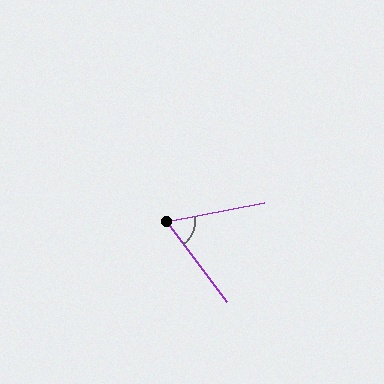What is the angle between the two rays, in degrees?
Approximately 64 degrees.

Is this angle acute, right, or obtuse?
It is acute.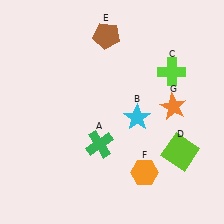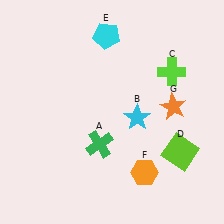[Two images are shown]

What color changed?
The pentagon (E) changed from brown in Image 1 to cyan in Image 2.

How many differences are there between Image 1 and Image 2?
There is 1 difference between the two images.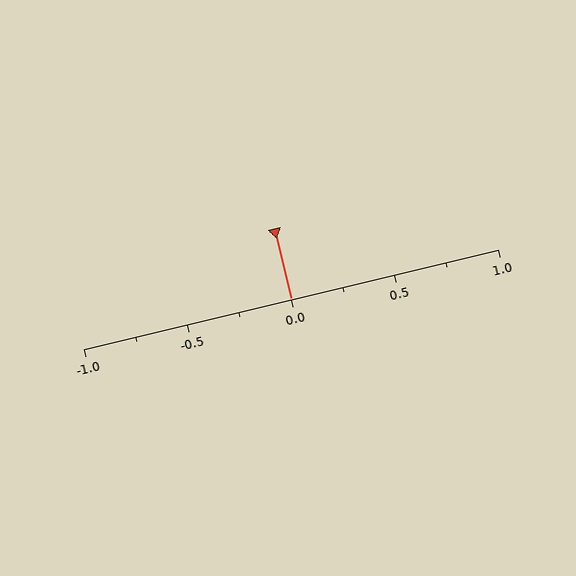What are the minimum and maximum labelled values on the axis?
The axis runs from -1.0 to 1.0.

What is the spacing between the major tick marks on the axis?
The major ticks are spaced 0.5 apart.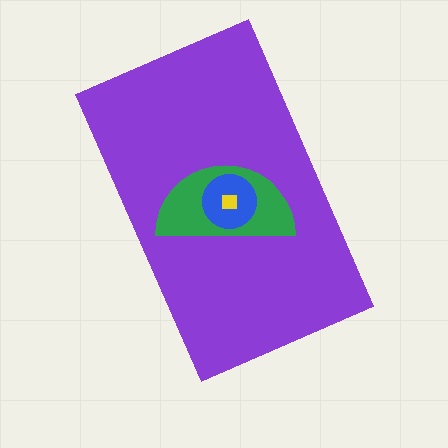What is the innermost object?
The yellow square.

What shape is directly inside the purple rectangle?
The green semicircle.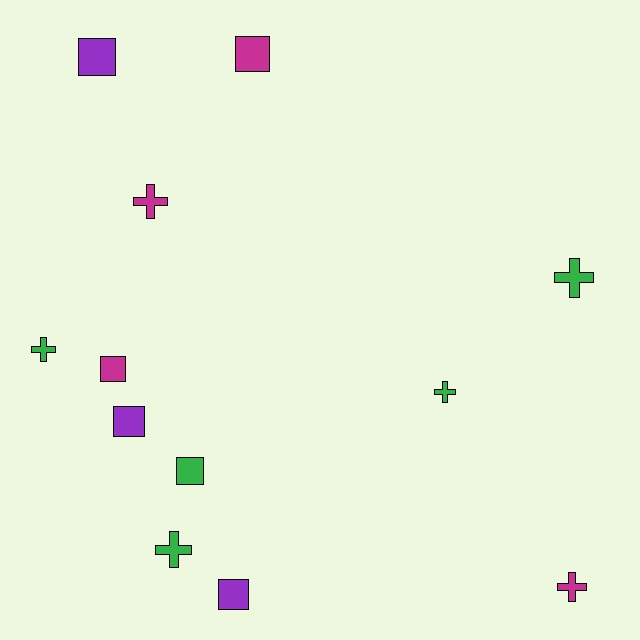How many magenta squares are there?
There are 2 magenta squares.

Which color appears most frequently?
Green, with 5 objects.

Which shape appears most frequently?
Cross, with 6 objects.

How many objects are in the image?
There are 12 objects.